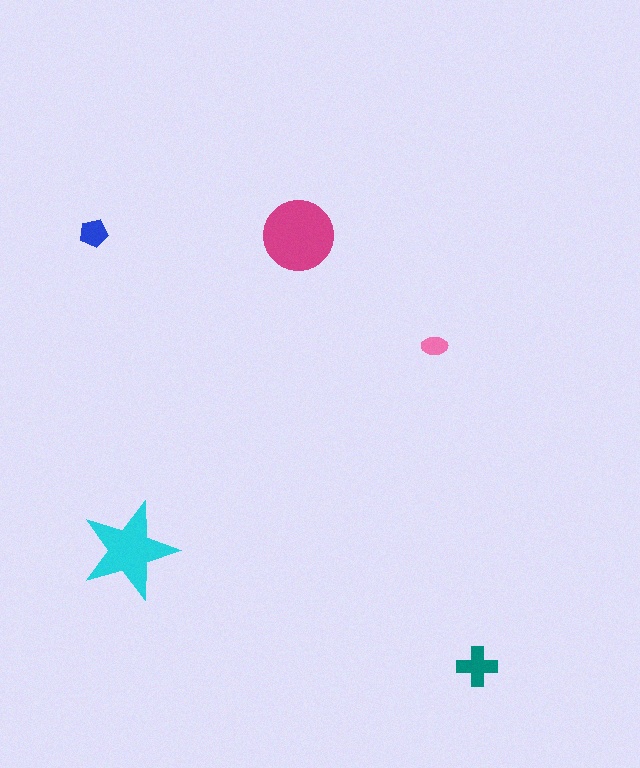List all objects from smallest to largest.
The pink ellipse, the blue pentagon, the teal cross, the cyan star, the magenta circle.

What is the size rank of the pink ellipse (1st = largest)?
5th.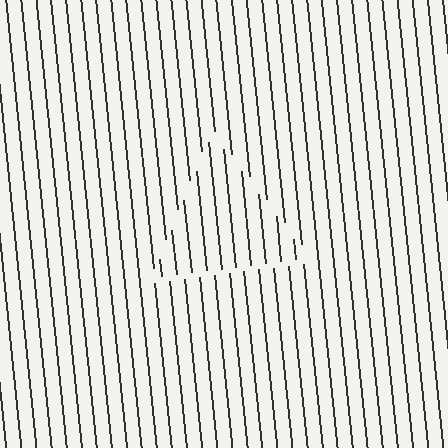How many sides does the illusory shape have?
3 sides — the line-ends trace a triangle.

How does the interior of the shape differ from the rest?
The interior of the shape contains the same grating, shifted by half a period — the contour is defined by the phase discontinuity where line-ends from the inner and outer gratings abut.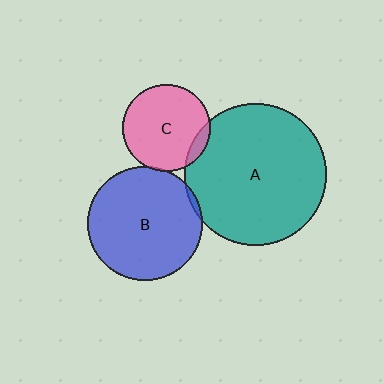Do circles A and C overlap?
Yes.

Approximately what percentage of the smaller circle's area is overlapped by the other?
Approximately 10%.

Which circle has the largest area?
Circle A (teal).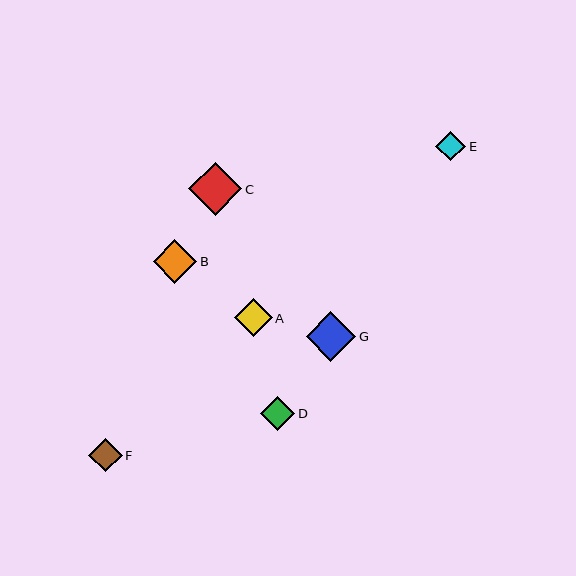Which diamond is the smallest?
Diamond E is the smallest with a size of approximately 30 pixels.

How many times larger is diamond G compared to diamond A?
Diamond G is approximately 1.3 times the size of diamond A.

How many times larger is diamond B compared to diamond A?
Diamond B is approximately 1.1 times the size of diamond A.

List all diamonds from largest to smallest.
From largest to smallest: C, G, B, A, D, F, E.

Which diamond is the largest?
Diamond C is the largest with a size of approximately 54 pixels.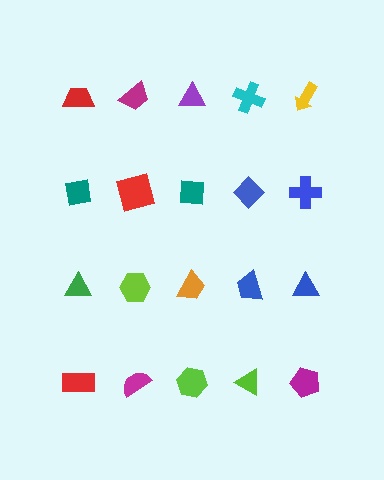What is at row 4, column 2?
A magenta semicircle.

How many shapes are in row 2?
5 shapes.